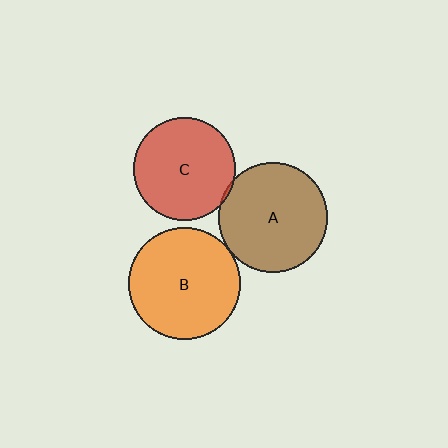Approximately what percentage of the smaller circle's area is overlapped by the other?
Approximately 5%.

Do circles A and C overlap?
Yes.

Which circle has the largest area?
Circle B (orange).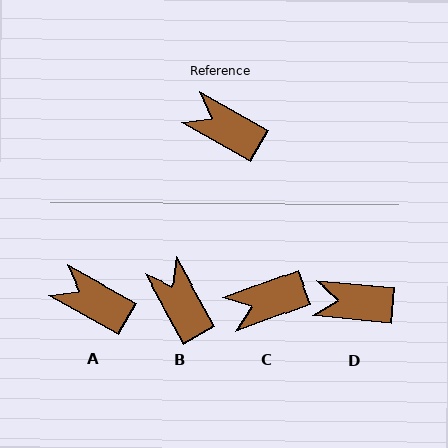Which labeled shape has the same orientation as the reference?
A.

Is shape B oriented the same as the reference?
No, it is off by about 31 degrees.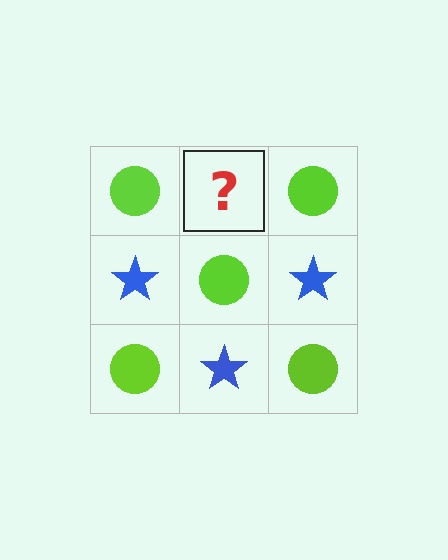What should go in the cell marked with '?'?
The missing cell should contain a blue star.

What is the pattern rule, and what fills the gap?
The rule is that it alternates lime circle and blue star in a checkerboard pattern. The gap should be filled with a blue star.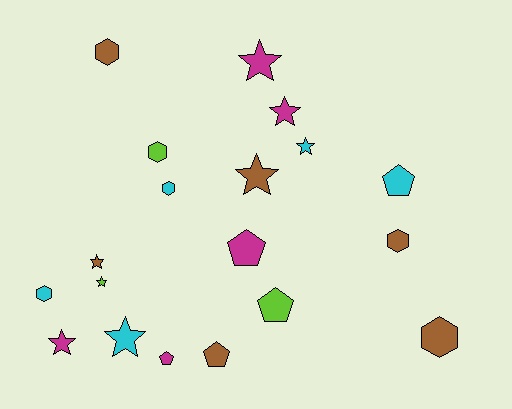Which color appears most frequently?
Brown, with 6 objects.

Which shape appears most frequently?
Star, with 8 objects.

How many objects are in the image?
There are 19 objects.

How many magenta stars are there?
There are 3 magenta stars.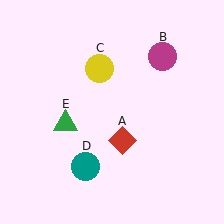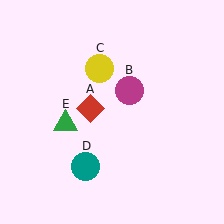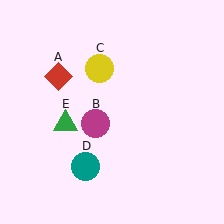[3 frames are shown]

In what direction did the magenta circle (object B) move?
The magenta circle (object B) moved down and to the left.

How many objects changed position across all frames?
2 objects changed position: red diamond (object A), magenta circle (object B).